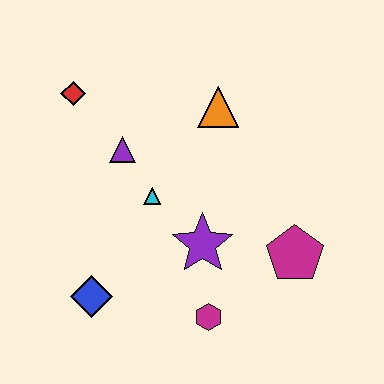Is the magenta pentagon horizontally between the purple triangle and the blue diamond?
No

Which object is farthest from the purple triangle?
The magenta pentagon is farthest from the purple triangle.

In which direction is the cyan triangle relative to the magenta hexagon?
The cyan triangle is above the magenta hexagon.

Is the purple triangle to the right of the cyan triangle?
No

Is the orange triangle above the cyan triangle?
Yes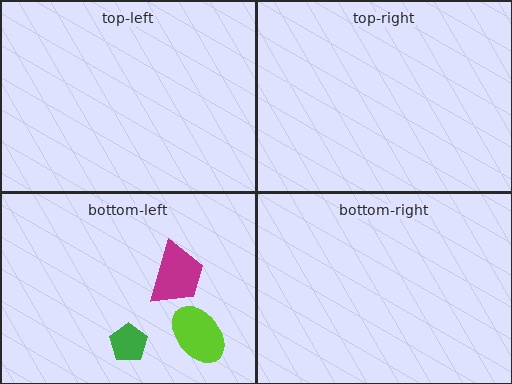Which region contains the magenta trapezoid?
The bottom-left region.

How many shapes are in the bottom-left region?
3.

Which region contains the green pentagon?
The bottom-left region.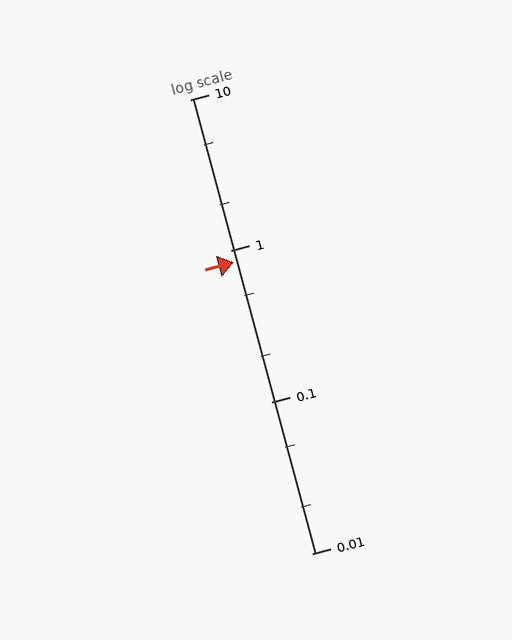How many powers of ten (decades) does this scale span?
The scale spans 3 decades, from 0.01 to 10.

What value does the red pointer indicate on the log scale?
The pointer indicates approximately 0.84.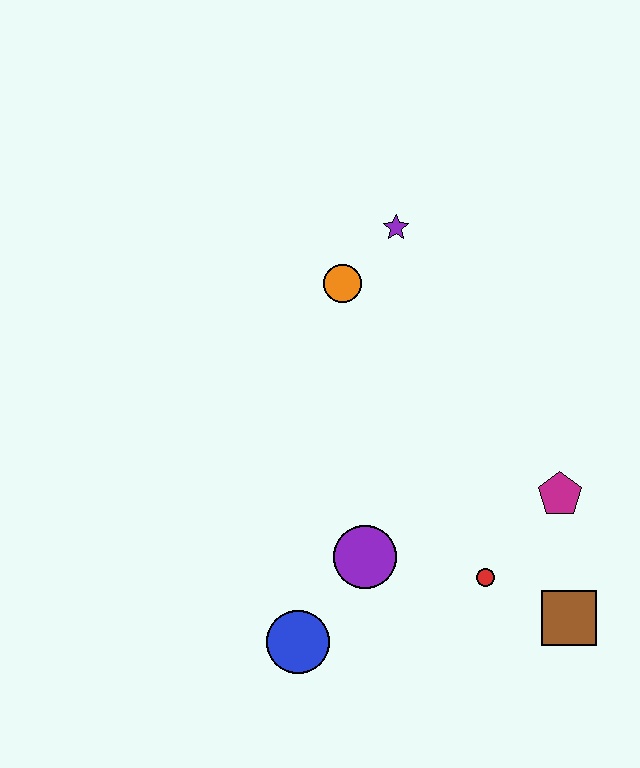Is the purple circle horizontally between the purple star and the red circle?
No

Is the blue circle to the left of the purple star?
Yes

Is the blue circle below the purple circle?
Yes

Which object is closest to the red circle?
The brown square is closest to the red circle.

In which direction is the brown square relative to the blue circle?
The brown square is to the right of the blue circle.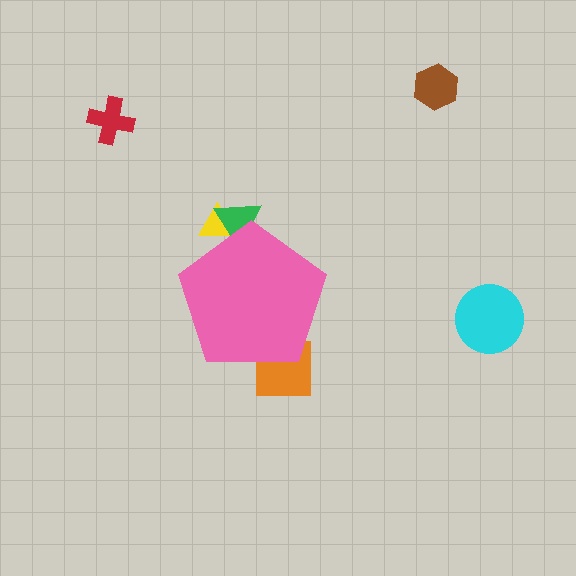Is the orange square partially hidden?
Yes, the orange square is partially hidden behind the pink pentagon.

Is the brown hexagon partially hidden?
No, the brown hexagon is fully visible.